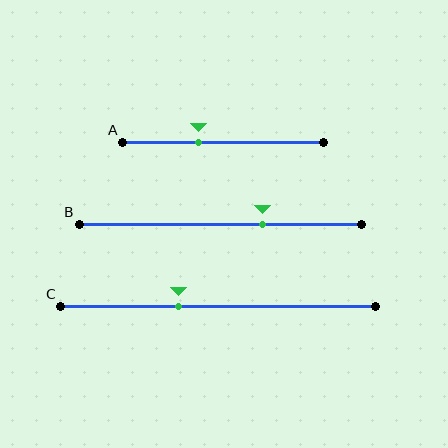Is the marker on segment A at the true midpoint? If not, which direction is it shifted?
No, the marker on segment A is shifted to the left by about 12% of the segment length.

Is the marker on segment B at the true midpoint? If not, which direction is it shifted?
No, the marker on segment B is shifted to the right by about 15% of the segment length.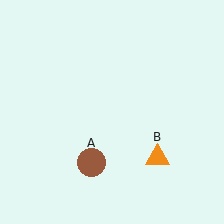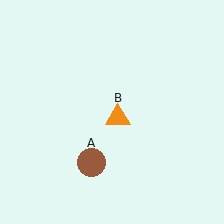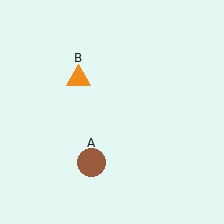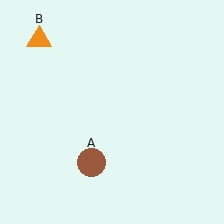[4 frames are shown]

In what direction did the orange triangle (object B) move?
The orange triangle (object B) moved up and to the left.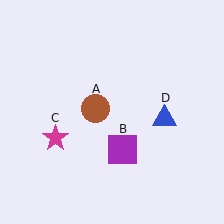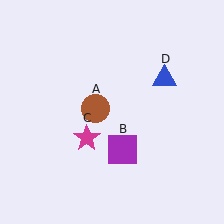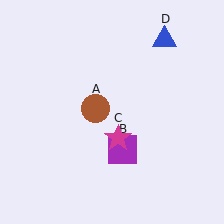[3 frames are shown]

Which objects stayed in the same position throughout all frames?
Brown circle (object A) and purple square (object B) remained stationary.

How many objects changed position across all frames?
2 objects changed position: magenta star (object C), blue triangle (object D).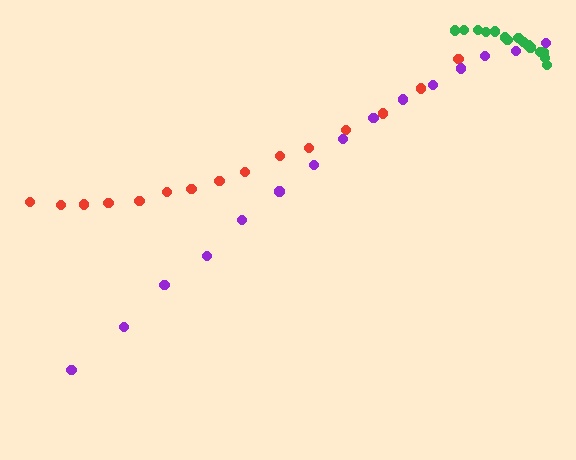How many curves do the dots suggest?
There are 3 distinct paths.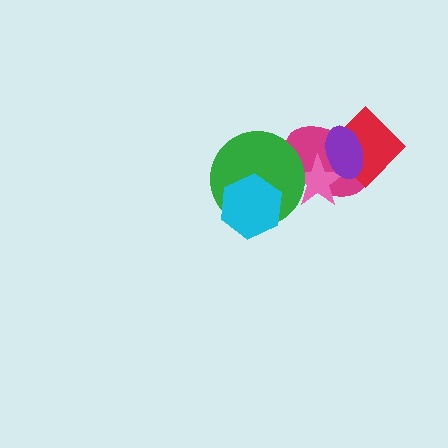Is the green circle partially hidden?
Yes, it is partially covered by another shape.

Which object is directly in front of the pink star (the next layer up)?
The red diamond is directly in front of the pink star.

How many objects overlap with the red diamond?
3 objects overlap with the red diamond.